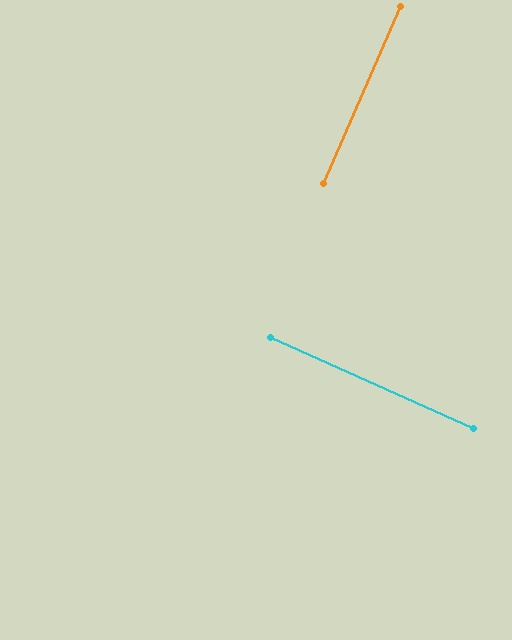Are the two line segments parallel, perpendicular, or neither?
Perpendicular — they meet at approximately 89°.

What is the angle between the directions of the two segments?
Approximately 89 degrees.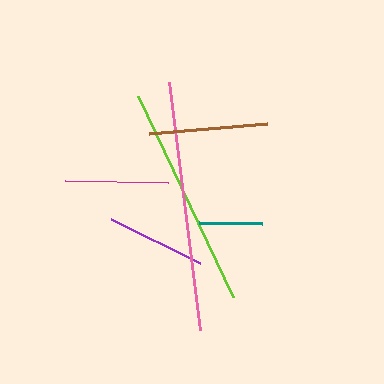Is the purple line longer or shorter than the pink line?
The pink line is longer than the purple line.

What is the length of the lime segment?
The lime segment is approximately 222 pixels long.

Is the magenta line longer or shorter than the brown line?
The brown line is longer than the magenta line.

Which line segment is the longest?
The pink line is the longest at approximately 250 pixels.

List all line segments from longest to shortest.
From longest to shortest: pink, lime, brown, magenta, purple, teal.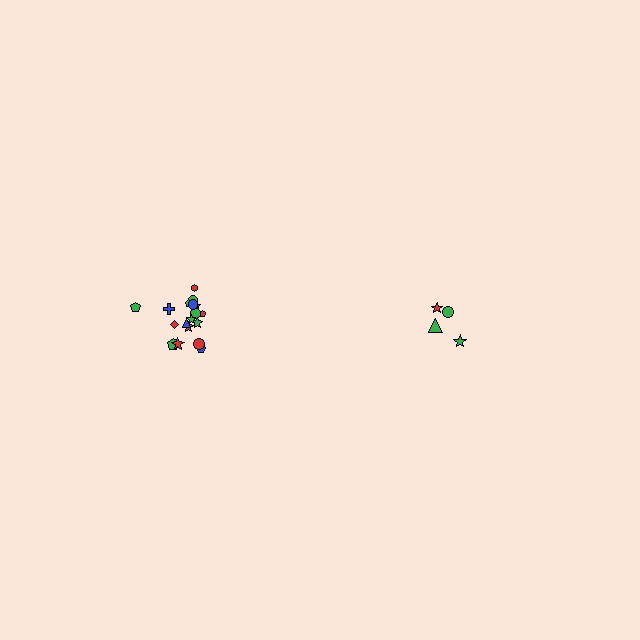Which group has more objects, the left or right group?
The left group.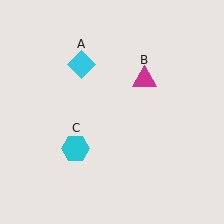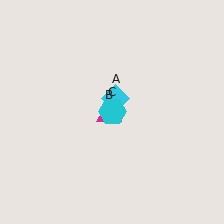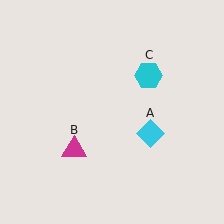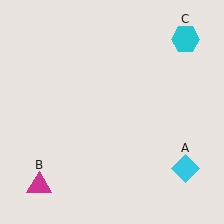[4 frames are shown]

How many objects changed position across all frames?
3 objects changed position: cyan diamond (object A), magenta triangle (object B), cyan hexagon (object C).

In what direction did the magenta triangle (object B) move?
The magenta triangle (object B) moved down and to the left.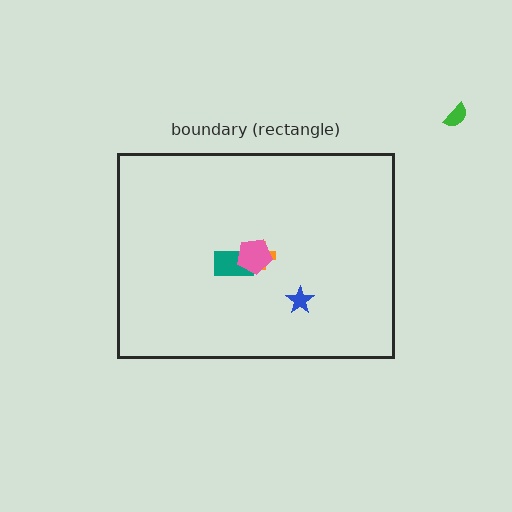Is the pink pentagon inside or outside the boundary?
Inside.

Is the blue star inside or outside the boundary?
Inside.